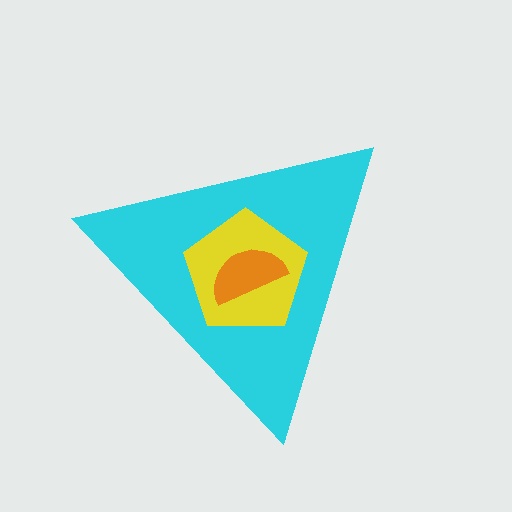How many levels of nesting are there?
3.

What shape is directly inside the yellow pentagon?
The orange semicircle.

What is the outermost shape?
The cyan triangle.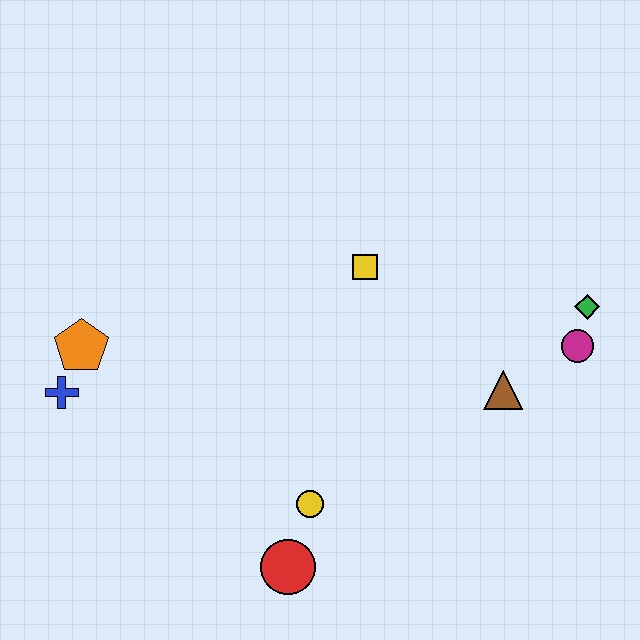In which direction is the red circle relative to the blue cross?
The red circle is to the right of the blue cross.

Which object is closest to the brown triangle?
The magenta circle is closest to the brown triangle.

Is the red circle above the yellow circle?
No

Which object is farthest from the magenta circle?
The blue cross is farthest from the magenta circle.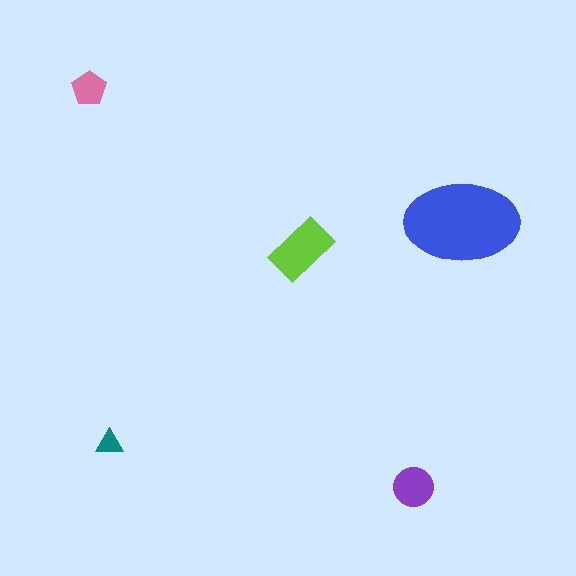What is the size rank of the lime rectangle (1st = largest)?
2nd.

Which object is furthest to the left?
The pink pentagon is leftmost.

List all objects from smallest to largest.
The teal triangle, the pink pentagon, the purple circle, the lime rectangle, the blue ellipse.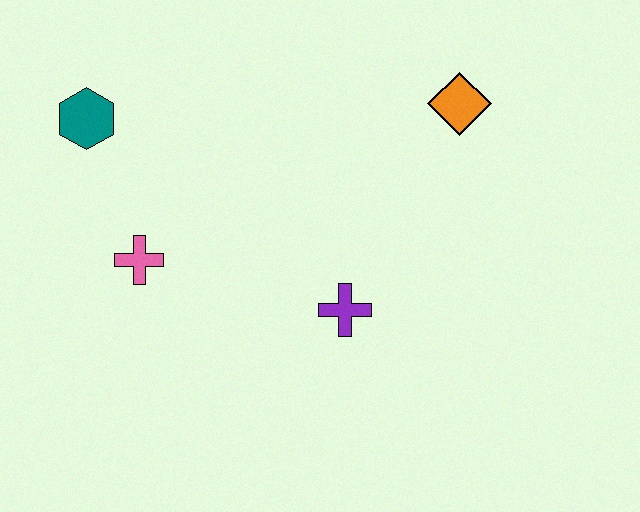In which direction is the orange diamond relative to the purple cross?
The orange diamond is above the purple cross.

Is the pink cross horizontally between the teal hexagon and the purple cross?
Yes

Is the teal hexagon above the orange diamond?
No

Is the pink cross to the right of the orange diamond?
No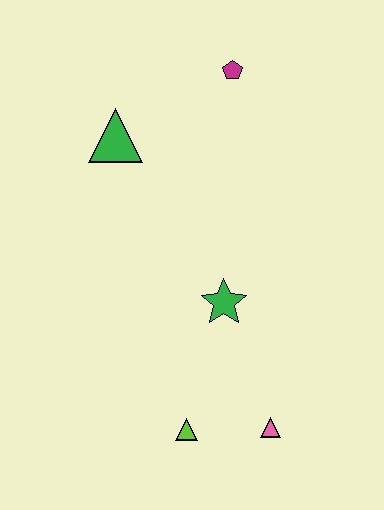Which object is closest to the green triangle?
The magenta pentagon is closest to the green triangle.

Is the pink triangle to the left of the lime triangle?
No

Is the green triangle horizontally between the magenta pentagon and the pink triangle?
No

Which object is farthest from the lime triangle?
The magenta pentagon is farthest from the lime triangle.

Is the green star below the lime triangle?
No